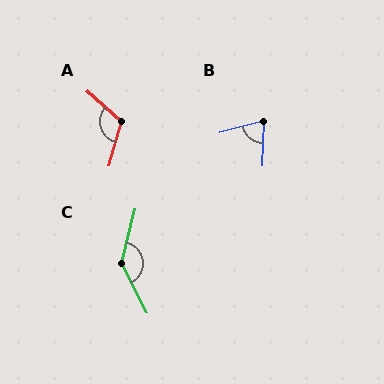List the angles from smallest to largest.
B (73°), A (116°), C (139°).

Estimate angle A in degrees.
Approximately 116 degrees.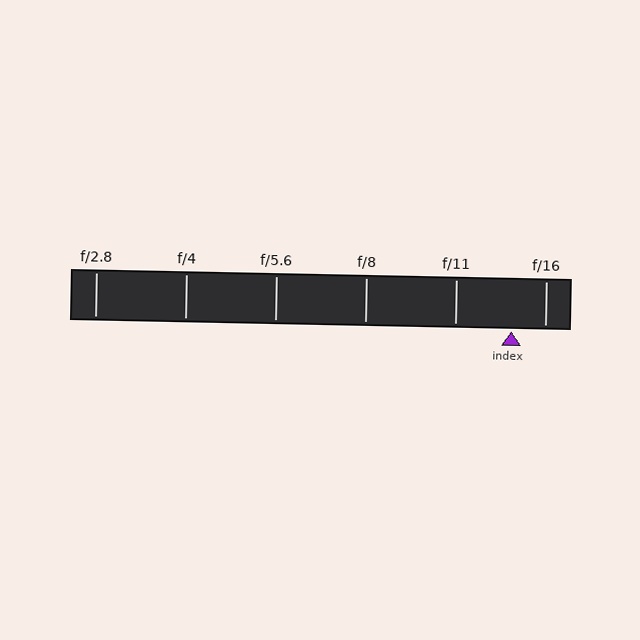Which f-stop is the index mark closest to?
The index mark is closest to f/16.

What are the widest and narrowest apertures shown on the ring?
The widest aperture shown is f/2.8 and the narrowest is f/16.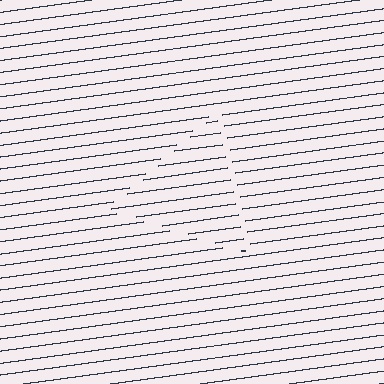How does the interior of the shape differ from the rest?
The interior of the shape contains the same grating, shifted by half a period — the contour is defined by the phase discontinuity where line-ends from the inner and outer gratings abut.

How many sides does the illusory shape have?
3 sides — the line-ends trace a triangle.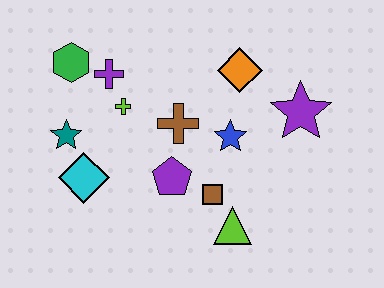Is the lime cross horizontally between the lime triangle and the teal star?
Yes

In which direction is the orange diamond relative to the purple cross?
The orange diamond is to the right of the purple cross.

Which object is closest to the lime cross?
The purple cross is closest to the lime cross.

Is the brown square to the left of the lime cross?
No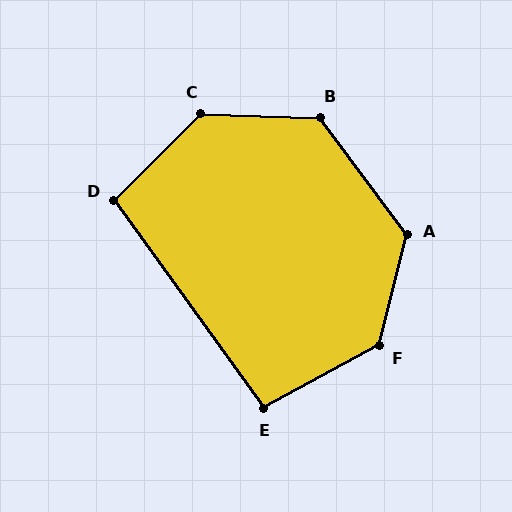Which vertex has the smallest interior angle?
E, at approximately 97 degrees.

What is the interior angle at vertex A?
Approximately 130 degrees (obtuse).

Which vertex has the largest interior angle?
C, at approximately 133 degrees.